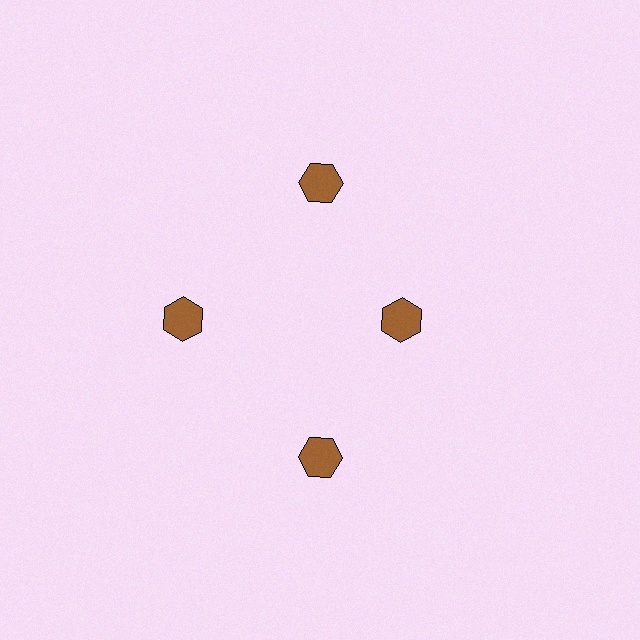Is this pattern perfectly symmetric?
No. The 4 brown hexagons are arranged in a ring, but one element near the 3 o'clock position is pulled inward toward the center, breaking the 4-fold rotational symmetry.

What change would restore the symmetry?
The symmetry would be restored by moving it outward, back onto the ring so that all 4 hexagons sit at equal angles and equal distance from the center.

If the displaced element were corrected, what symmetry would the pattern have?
It would have 4-fold rotational symmetry — the pattern would map onto itself every 90 degrees.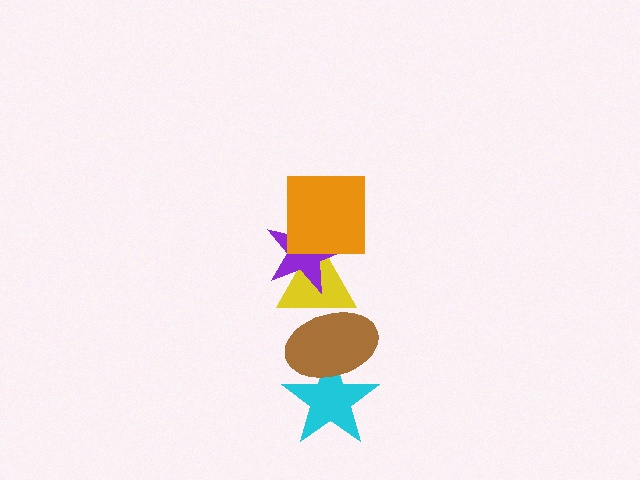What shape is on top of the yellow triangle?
The purple star is on top of the yellow triangle.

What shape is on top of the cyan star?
The brown ellipse is on top of the cyan star.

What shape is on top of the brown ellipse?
The yellow triangle is on top of the brown ellipse.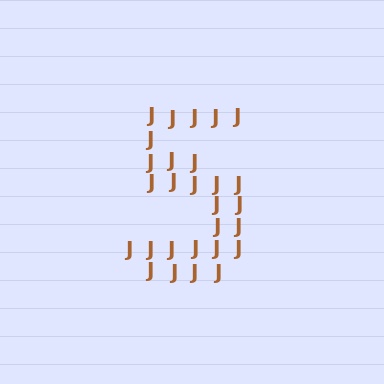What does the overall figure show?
The overall figure shows the digit 5.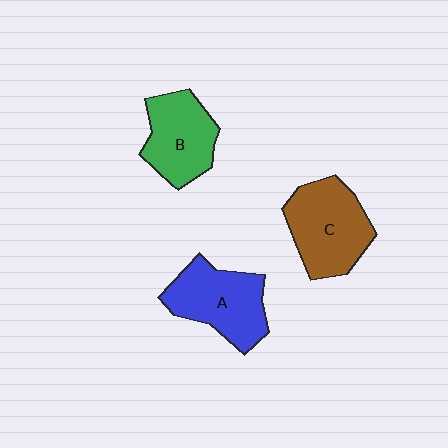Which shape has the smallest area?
Shape B (green).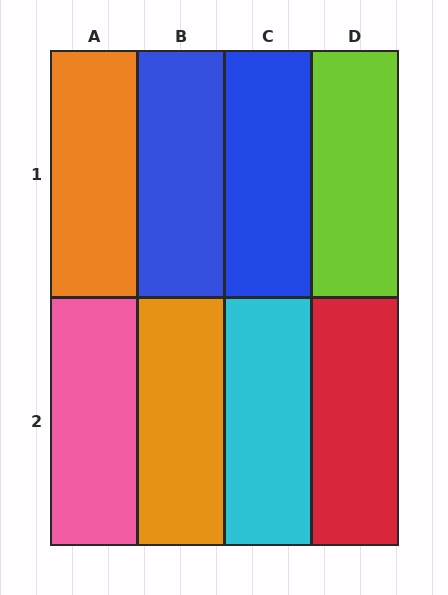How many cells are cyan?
1 cell is cyan.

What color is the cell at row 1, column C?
Blue.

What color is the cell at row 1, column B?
Blue.